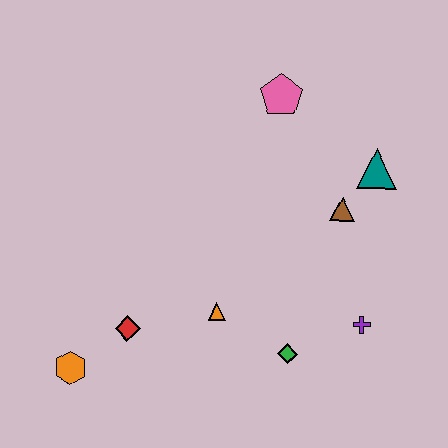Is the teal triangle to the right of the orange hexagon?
Yes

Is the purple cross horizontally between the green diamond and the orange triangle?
No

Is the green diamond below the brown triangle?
Yes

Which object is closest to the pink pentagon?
The teal triangle is closest to the pink pentagon.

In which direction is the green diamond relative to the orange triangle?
The green diamond is to the right of the orange triangle.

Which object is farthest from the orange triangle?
The pink pentagon is farthest from the orange triangle.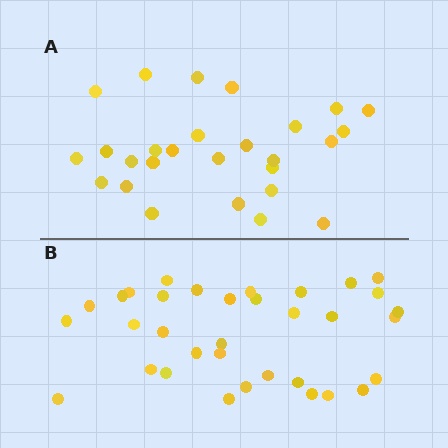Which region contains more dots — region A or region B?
Region B (the bottom region) has more dots.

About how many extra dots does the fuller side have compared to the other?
Region B has roughly 8 or so more dots than region A.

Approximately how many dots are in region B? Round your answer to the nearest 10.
About 30 dots. (The exact count is 34, which rounds to 30.)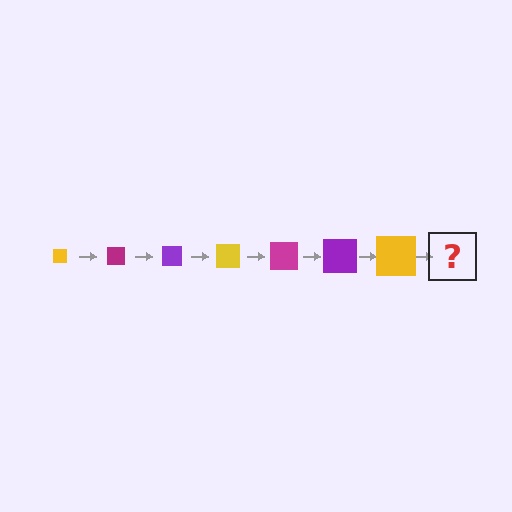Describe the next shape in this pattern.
It should be a magenta square, larger than the previous one.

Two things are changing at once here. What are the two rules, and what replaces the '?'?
The two rules are that the square grows larger each step and the color cycles through yellow, magenta, and purple. The '?' should be a magenta square, larger than the previous one.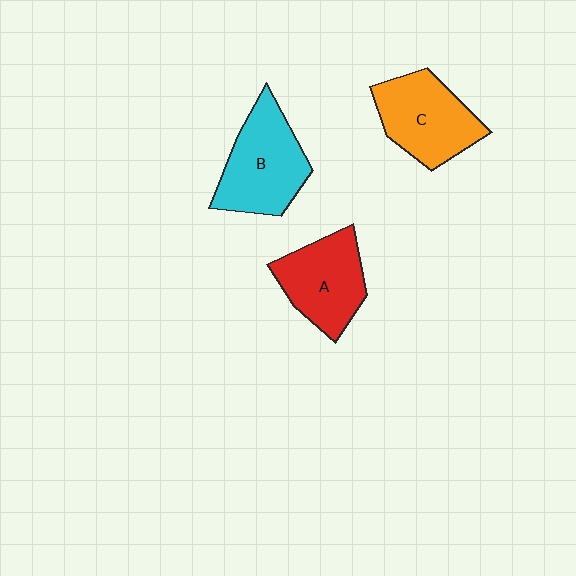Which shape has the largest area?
Shape B (cyan).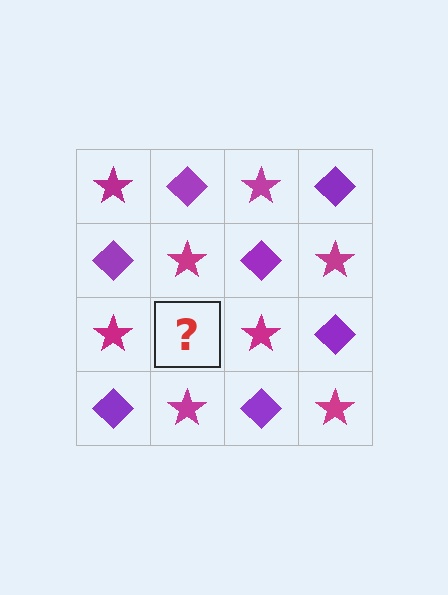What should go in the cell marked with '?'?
The missing cell should contain a purple diamond.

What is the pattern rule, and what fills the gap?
The rule is that it alternates magenta star and purple diamond in a checkerboard pattern. The gap should be filled with a purple diamond.